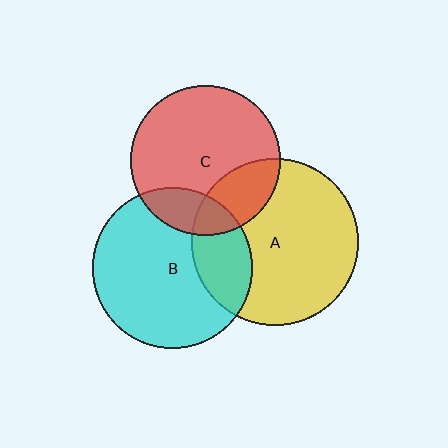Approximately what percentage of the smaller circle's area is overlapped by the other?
Approximately 25%.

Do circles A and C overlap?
Yes.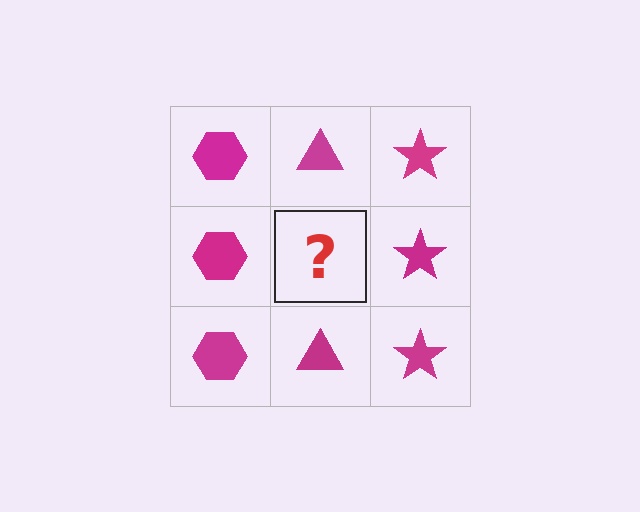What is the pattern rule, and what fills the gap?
The rule is that each column has a consistent shape. The gap should be filled with a magenta triangle.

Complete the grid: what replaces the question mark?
The question mark should be replaced with a magenta triangle.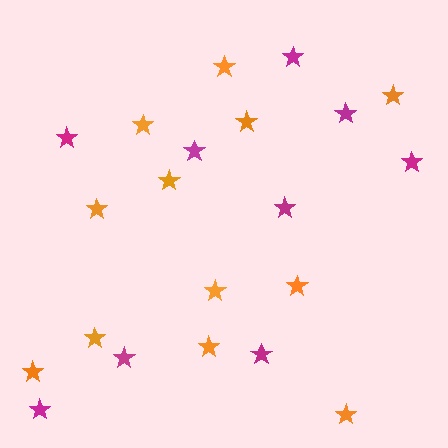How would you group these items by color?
There are 2 groups: one group of orange stars (12) and one group of magenta stars (9).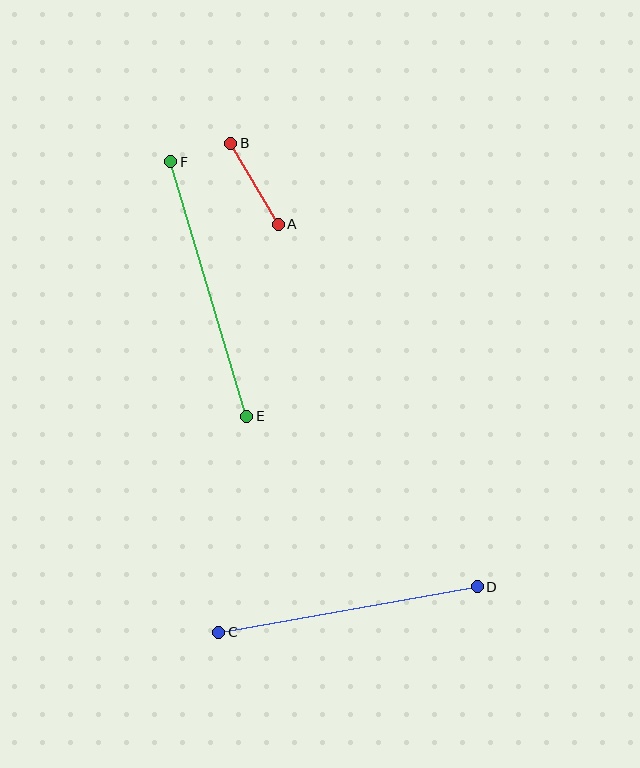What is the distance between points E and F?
The distance is approximately 265 pixels.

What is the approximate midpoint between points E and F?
The midpoint is at approximately (209, 289) pixels.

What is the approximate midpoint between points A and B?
The midpoint is at approximately (254, 184) pixels.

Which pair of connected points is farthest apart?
Points E and F are farthest apart.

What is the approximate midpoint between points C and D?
The midpoint is at approximately (348, 609) pixels.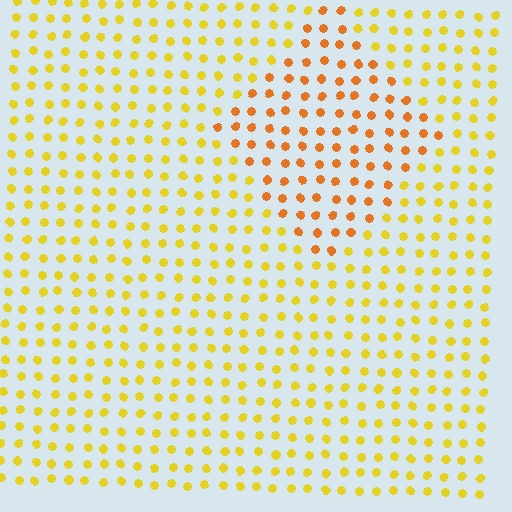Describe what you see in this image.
The image is filled with small yellow elements in a uniform arrangement. A diamond-shaped region is visible where the elements are tinted to a slightly different hue, forming a subtle color boundary.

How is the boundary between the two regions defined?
The boundary is defined purely by a slight shift in hue (about 29 degrees). Spacing, size, and orientation are identical on both sides.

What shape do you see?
I see a diamond.